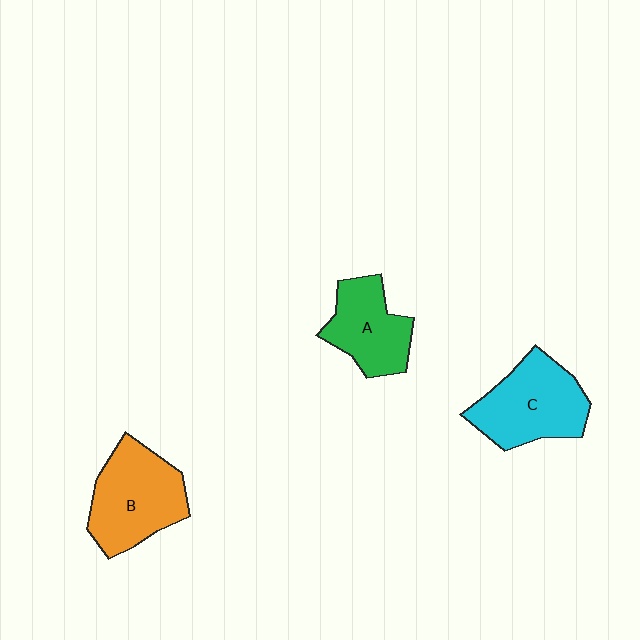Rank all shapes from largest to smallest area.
From largest to smallest: B (orange), C (cyan), A (green).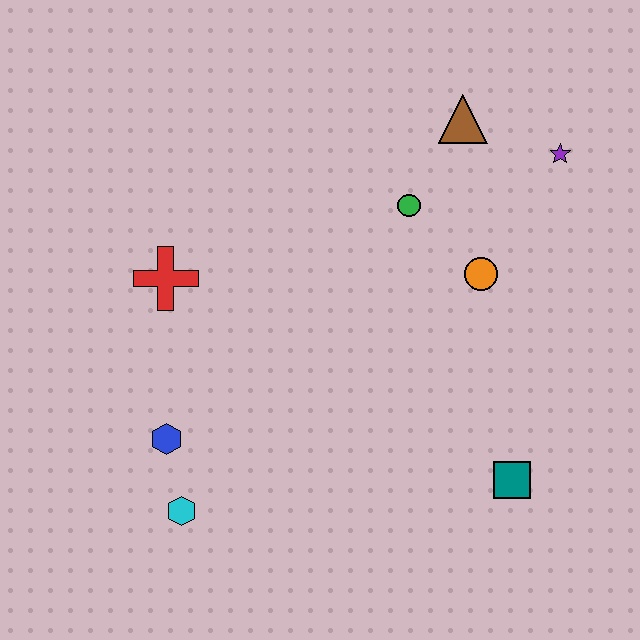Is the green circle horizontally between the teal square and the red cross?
Yes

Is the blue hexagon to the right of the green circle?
No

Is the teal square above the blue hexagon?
No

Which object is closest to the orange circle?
The green circle is closest to the orange circle.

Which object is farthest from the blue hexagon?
The purple star is farthest from the blue hexagon.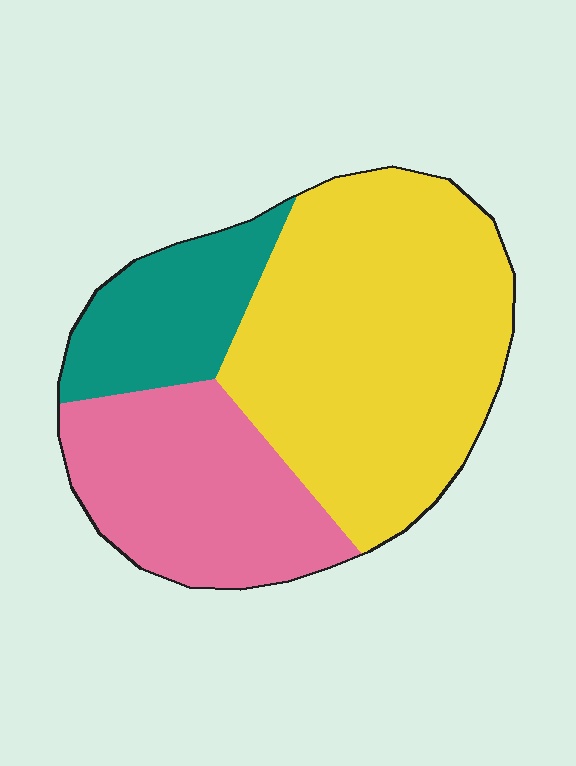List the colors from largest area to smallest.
From largest to smallest: yellow, pink, teal.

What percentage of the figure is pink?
Pink takes up between a quarter and a half of the figure.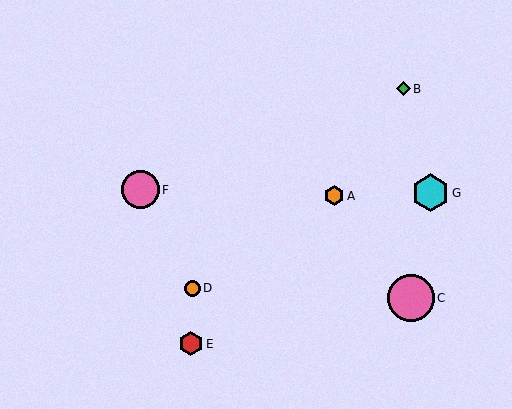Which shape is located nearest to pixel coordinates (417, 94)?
The green diamond (labeled B) at (403, 89) is nearest to that location.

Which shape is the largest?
The pink circle (labeled C) is the largest.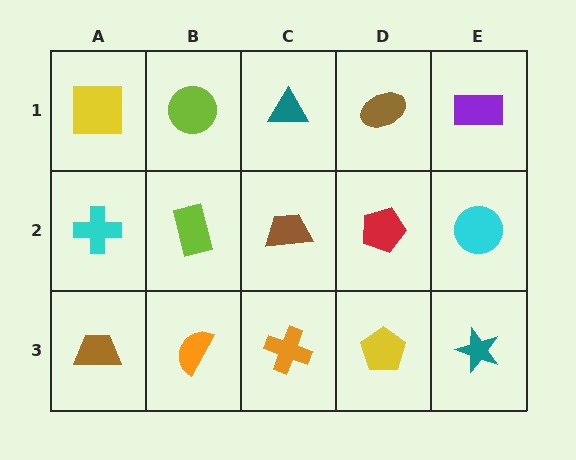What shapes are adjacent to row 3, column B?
A lime rectangle (row 2, column B), a brown trapezoid (row 3, column A), an orange cross (row 3, column C).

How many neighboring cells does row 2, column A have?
3.